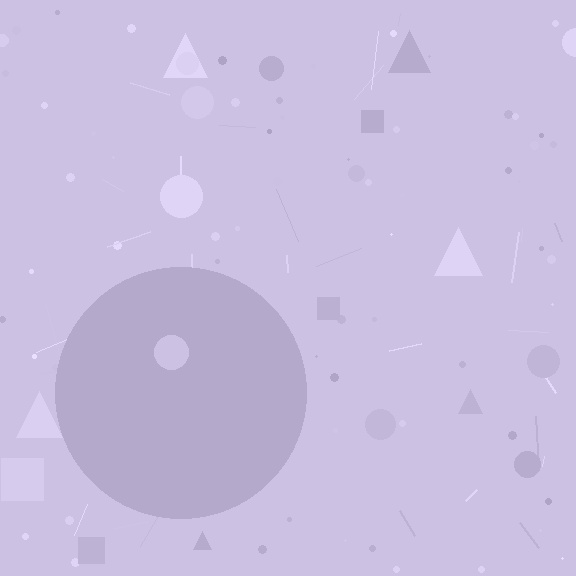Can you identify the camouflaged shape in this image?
The camouflaged shape is a circle.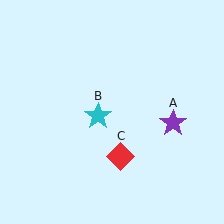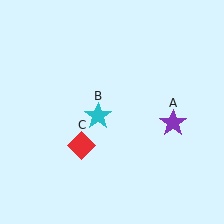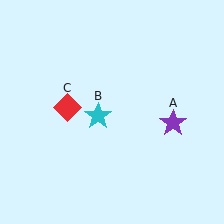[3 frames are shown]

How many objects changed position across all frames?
1 object changed position: red diamond (object C).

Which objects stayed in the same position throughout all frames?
Purple star (object A) and cyan star (object B) remained stationary.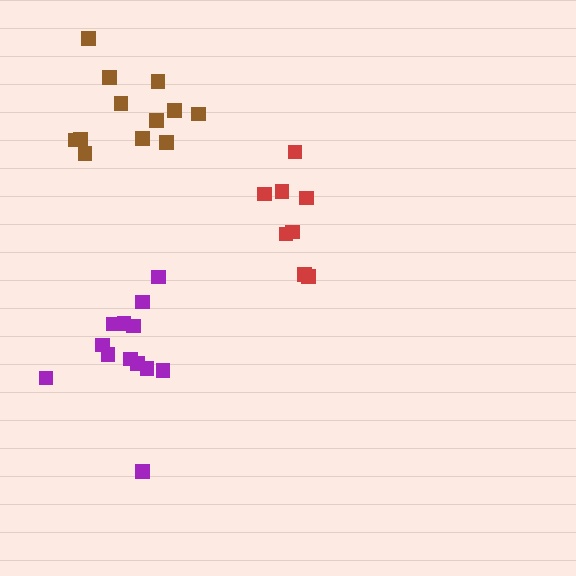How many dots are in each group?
Group 1: 13 dots, Group 2: 8 dots, Group 3: 12 dots (33 total).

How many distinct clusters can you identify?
There are 3 distinct clusters.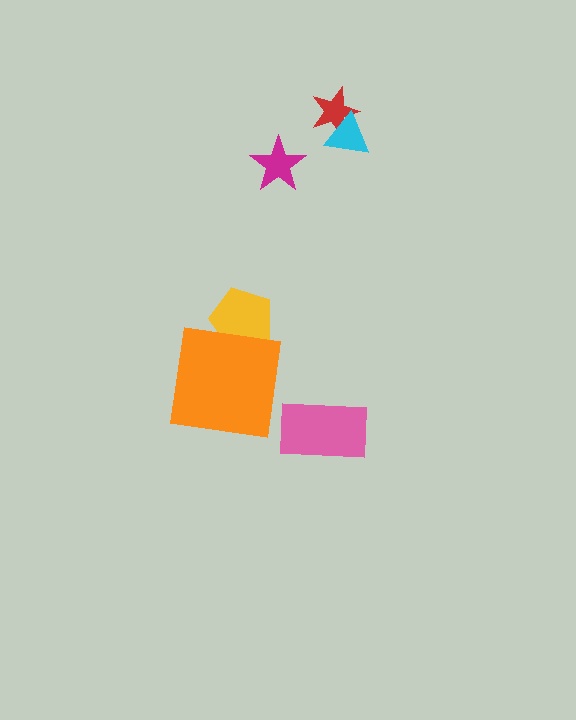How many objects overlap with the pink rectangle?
0 objects overlap with the pink rectangle.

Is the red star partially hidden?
Yes, it is partially covered by another shape.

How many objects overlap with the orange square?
1 object overlaps with the orange square.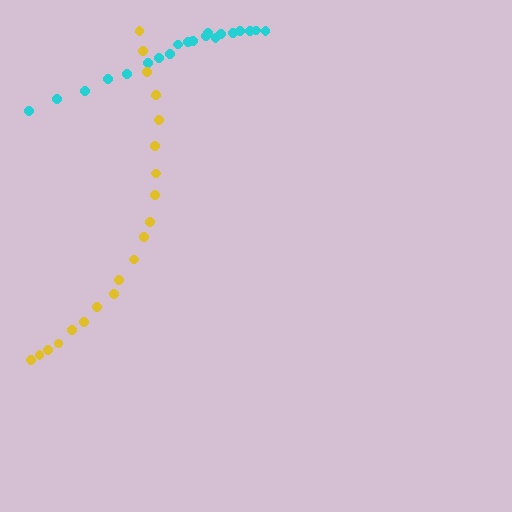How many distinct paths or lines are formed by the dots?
There are 2 distinct paths.